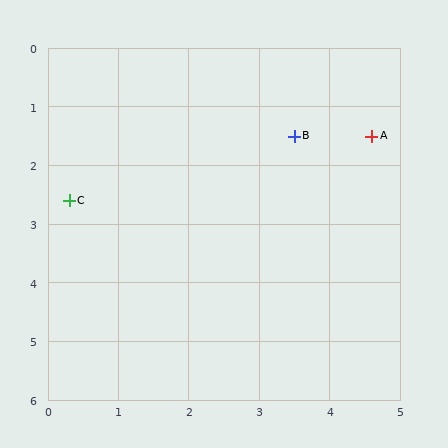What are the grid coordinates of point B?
Point B is at approximately (3.5, 1.5).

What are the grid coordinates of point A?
Point A is at approximately (4.6, 1.5).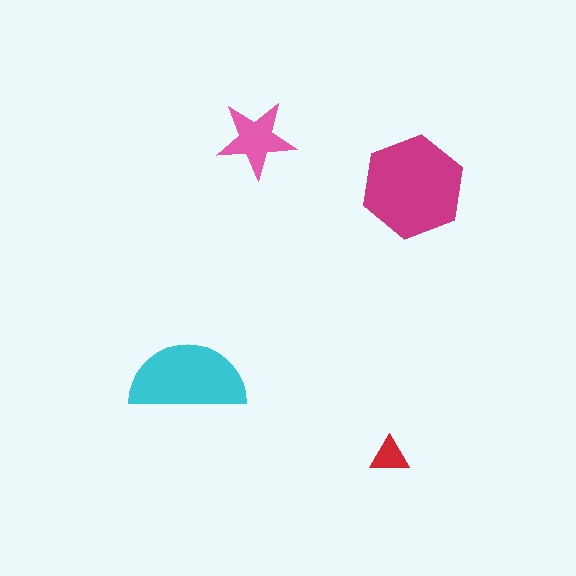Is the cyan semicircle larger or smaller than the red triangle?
Larger.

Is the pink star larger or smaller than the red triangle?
Larger.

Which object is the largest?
The magenta hexagon.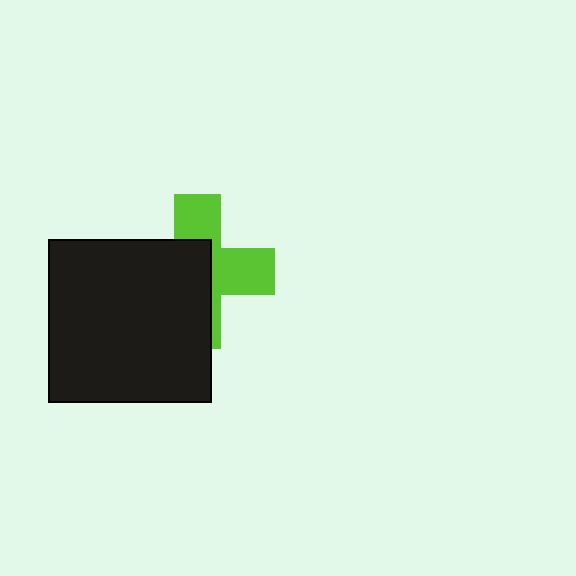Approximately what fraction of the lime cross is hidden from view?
Roughly 53% of the lime cross is hidden behind the black square.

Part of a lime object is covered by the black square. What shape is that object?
It is a cross.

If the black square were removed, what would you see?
You would see the complete lime cross.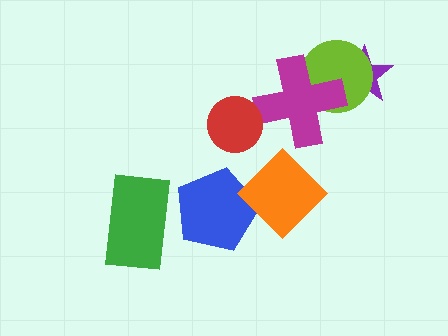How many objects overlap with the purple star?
1 object overlaps with the purple star.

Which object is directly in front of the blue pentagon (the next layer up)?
The green rectangle is directly in front of the blue pentagon.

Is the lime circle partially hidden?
Yes, it is partially covered by another shape.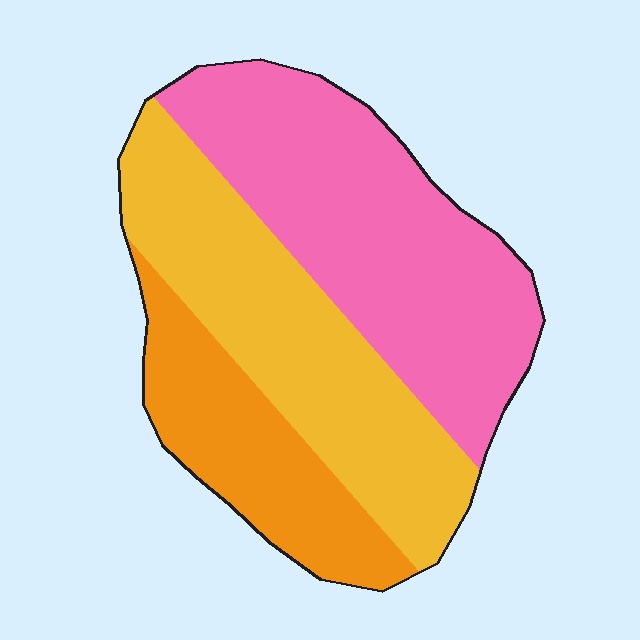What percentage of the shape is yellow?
Yellow takes up about three eighths (3/8) of the shape.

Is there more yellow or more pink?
Pink.